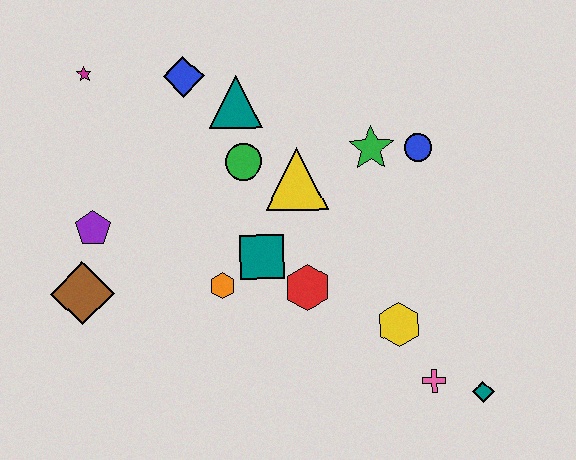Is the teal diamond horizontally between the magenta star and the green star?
No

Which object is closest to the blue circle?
The green star is closest to the blue circle.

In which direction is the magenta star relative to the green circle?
The magenta star is to the left of the green circle.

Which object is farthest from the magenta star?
The teal diamond is farthest from the magenta star.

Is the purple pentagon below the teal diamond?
No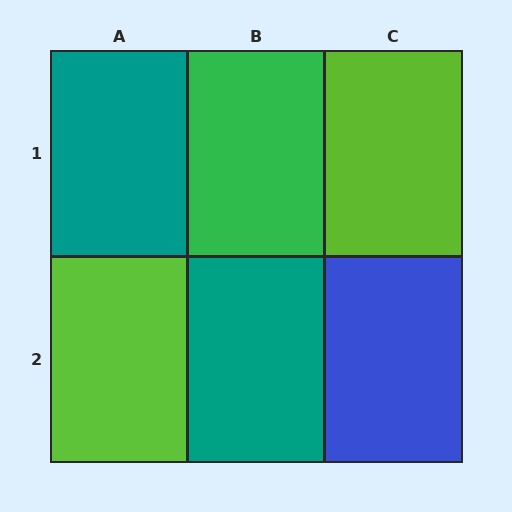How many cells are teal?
2 cells are teal.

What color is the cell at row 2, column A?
Lime.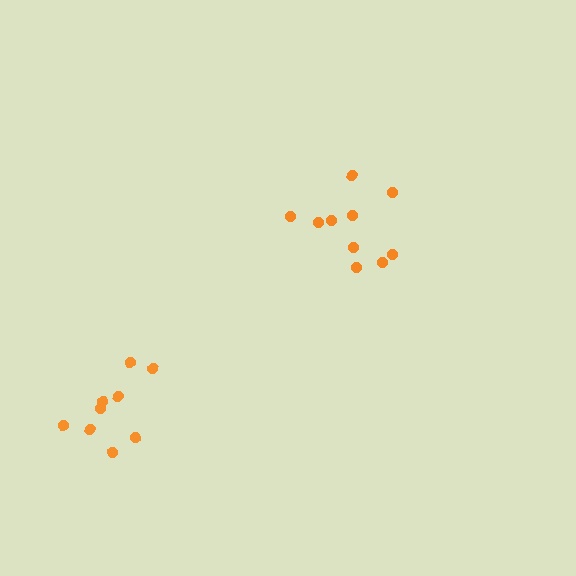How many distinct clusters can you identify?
There are 2 distinct clusters.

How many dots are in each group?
Group 1: 10 dots, Group 2: 9 dots (19 total).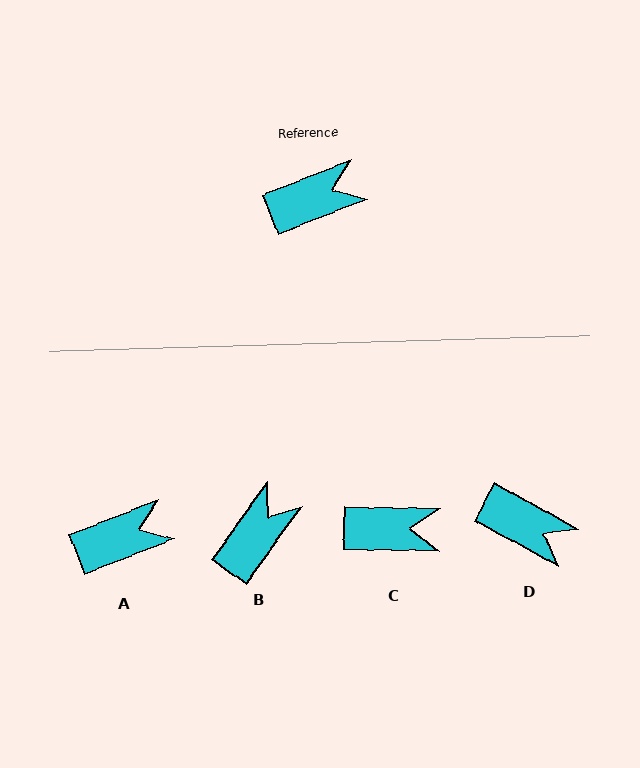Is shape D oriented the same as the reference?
No, it is off by about 50 degrees.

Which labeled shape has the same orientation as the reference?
A.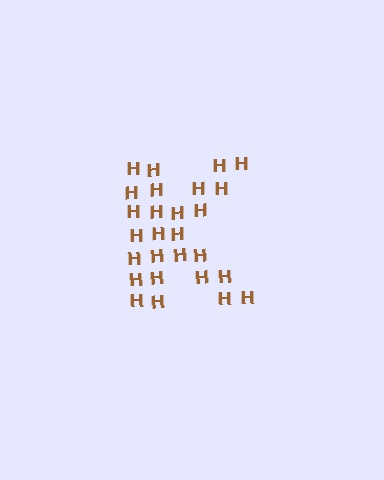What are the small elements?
The small elements are letter H's.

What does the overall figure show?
The overall figure shows the letter K.